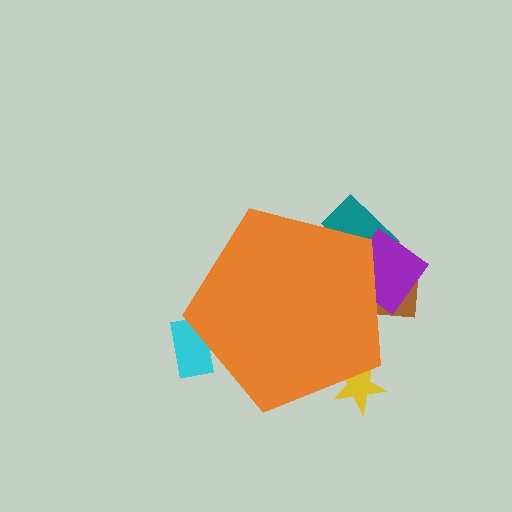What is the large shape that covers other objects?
An orange pentagon.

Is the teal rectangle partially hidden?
Yes, the teal rectangle is partially hidden behind the orange pentagon.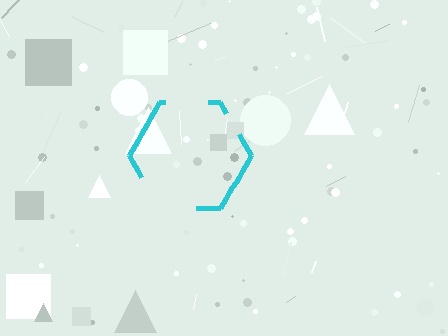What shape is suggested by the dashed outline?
The dashed outline suggests a hexagon.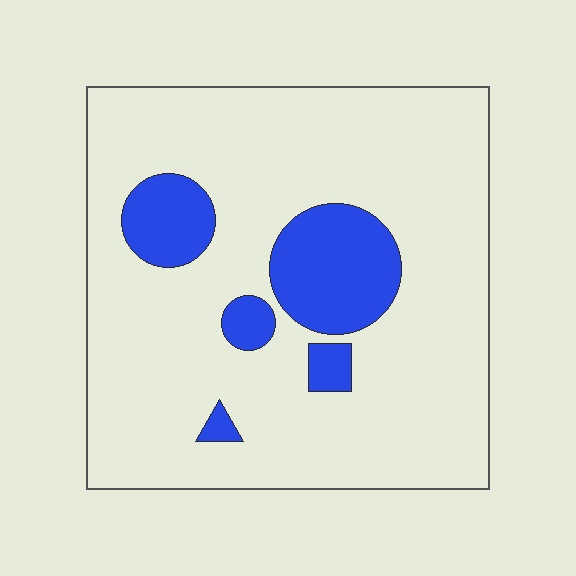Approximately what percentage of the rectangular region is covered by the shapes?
Approximately 15%.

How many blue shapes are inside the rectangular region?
5.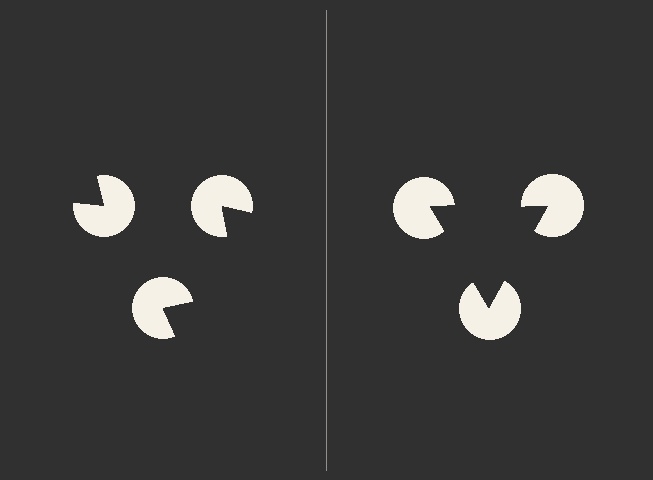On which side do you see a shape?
An illusory triangle appears on the right side. On the left side the wedge cuts are rotated, so no coherent shape forms.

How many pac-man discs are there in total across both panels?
6 — 3 on each side.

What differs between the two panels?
The pac-man discs are positioned identically on both sides; only the wedge orientations differ. On the right they align to a triangle; on the left they are misaligned.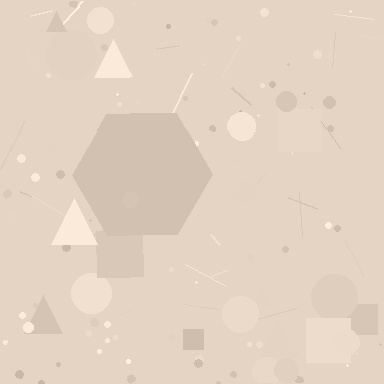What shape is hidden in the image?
A hexagon is hidden in the image.